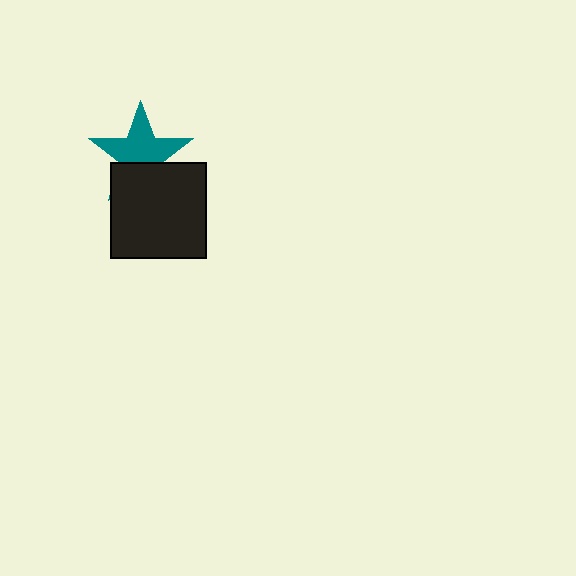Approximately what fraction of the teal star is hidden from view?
Roughly 37% of the teal star is hidden behind the black square.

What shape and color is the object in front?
The object in front is a black square.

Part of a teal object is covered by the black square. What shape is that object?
It is a star.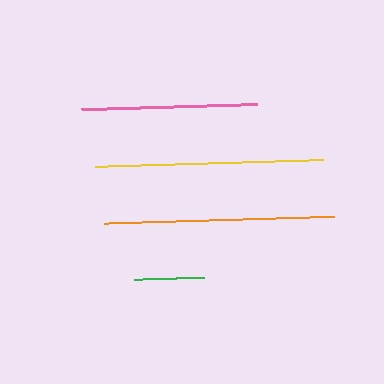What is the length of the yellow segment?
The yellow segment is approximately 229 pixels long.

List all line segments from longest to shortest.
From longest to shortest: orange, yellow, pink, green.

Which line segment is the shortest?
The green line is the shortest at approximately 70 pixels.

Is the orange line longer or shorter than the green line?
The orange line is longer than the green line.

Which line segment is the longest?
The orange line is the longest at approximately 230 pixels.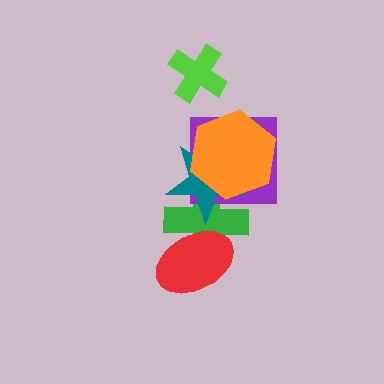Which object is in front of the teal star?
The orange hexagon is in front of the teal star.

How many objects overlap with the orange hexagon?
3 objects overlap with the orange hexagon.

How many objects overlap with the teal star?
3 objects overlap with the teal star.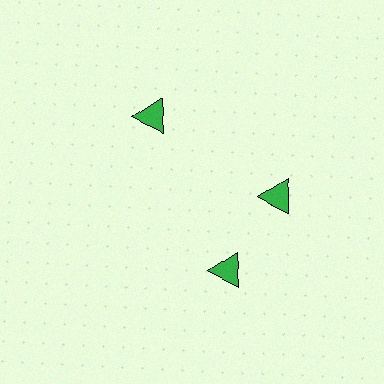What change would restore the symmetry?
The symmetry would be restored by rotating it back into even spacing with its neighbors so that all 3 triangles sit at equal angles and equal distance from the center.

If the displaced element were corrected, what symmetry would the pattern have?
It would have 3-fold rotational symmetry — the pattern would map onto itself every 120 degrees.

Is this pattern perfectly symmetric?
No. The 3 green triangles are arranged in a ring, but one element near the 7 o'clock position is rotated out of alignment along the ring, breaking the 3-fold rotational symmetry.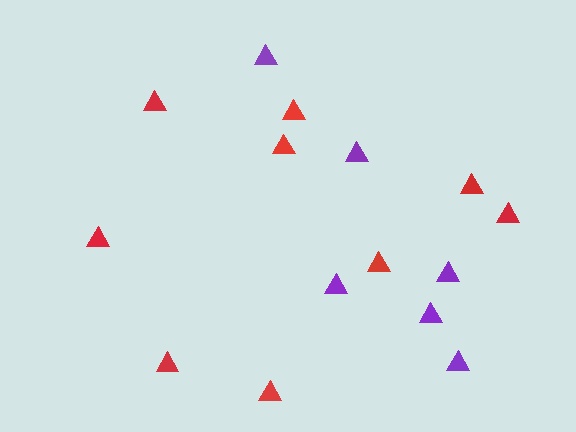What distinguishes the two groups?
There are 2 groups: one group of purple triangles (6) and one group of red triangles (9).